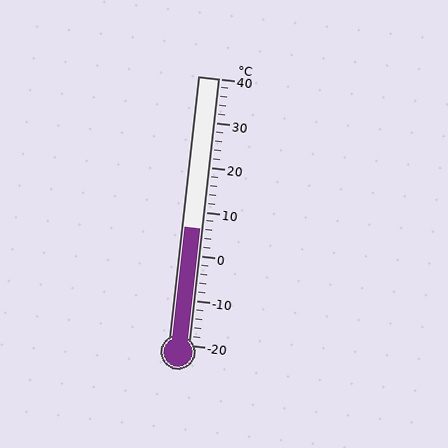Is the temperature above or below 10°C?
The temperature is below 10°C.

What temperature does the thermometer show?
The thermometer shows approximately 6°C.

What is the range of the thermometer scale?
The thermometer scale ranges from -20°C to 40°C.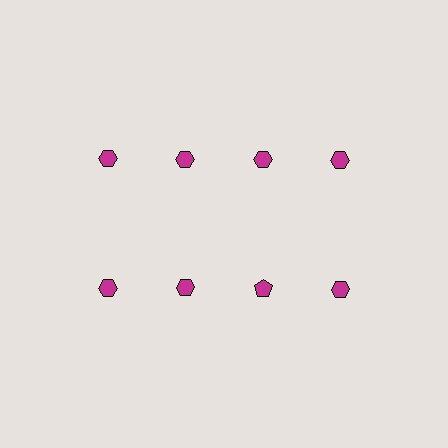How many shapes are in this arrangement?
There are 8 shapes arranged in a grid pattern.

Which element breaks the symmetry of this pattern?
The magenta pentagon in the second row, center column breaks the symmetry. All other shapes are magenta hexagons.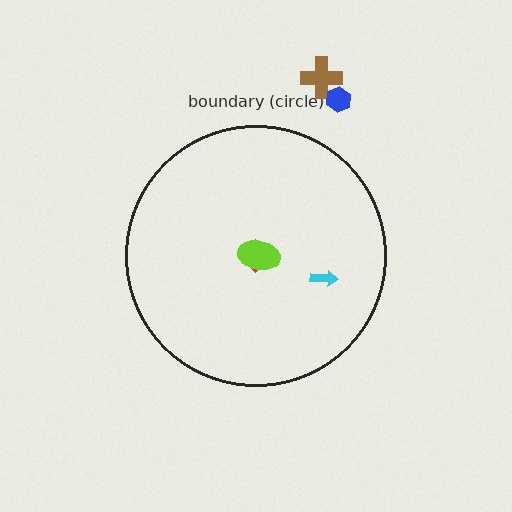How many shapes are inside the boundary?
3 inside, 2 outside.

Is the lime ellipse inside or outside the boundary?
Inside.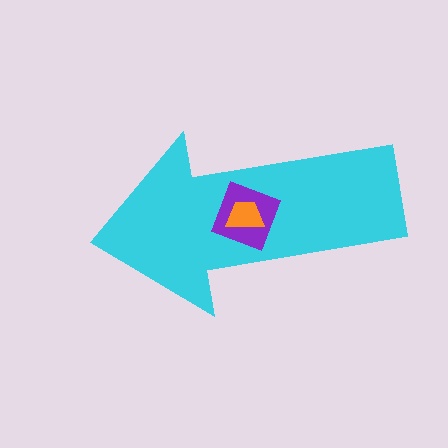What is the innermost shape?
The orange trapezoid.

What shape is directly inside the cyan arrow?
The purple square.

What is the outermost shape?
The cyan arrow.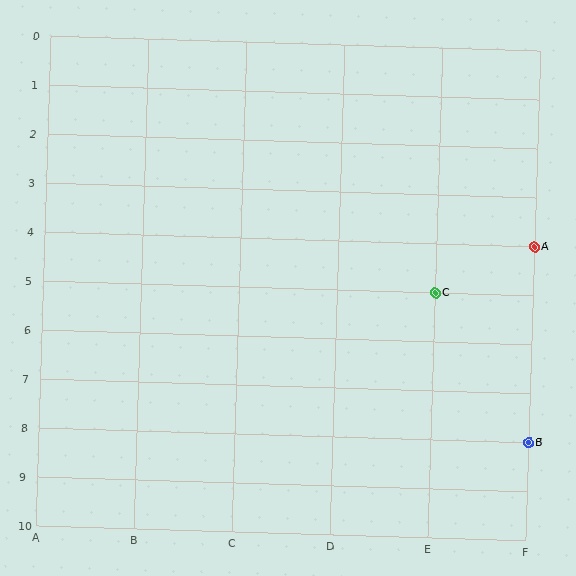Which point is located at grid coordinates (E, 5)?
Point C is at (E, 5).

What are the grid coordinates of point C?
Point C is at grid coordinates (E, 5).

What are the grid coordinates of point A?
Point A is at grid coordinates (F, 4).